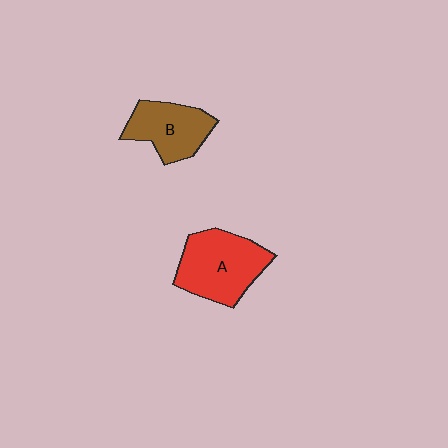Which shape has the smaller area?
Shape B (brown).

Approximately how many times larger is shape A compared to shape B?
Approximately 1.3 times.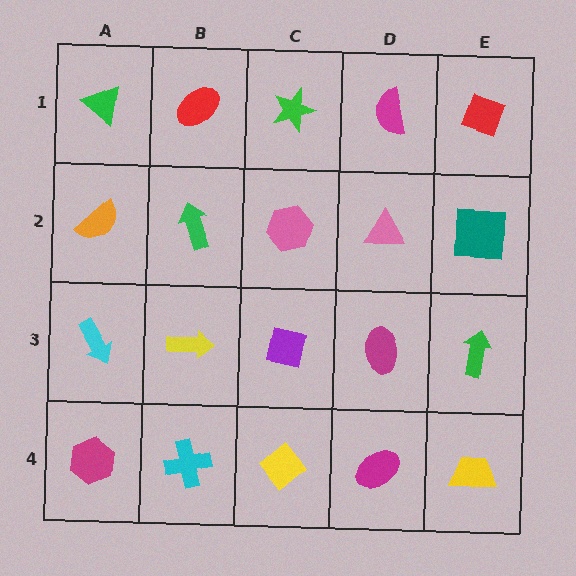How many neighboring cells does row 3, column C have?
4.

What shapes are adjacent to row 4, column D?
A magenta ellipse (row 3, column D), a yellow diamond (row 4, column C), a yellow trapezoid (row 4, column E).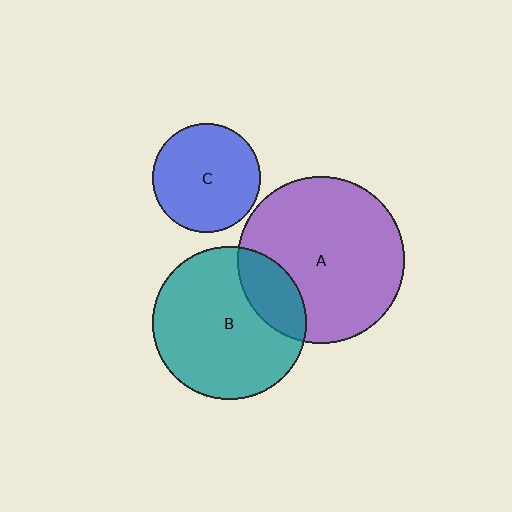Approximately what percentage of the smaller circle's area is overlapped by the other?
Approximately 20%.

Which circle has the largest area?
Circle A (purple).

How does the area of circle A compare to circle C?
Approximately 2.4 times.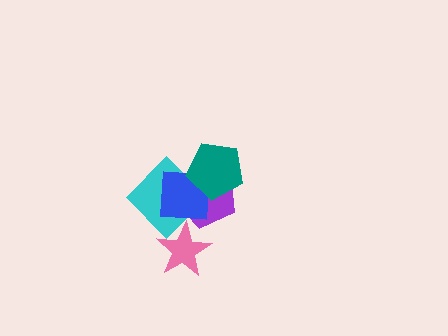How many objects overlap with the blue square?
4 objects overlap with the blue square.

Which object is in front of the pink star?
The blue square is in front of the pink star.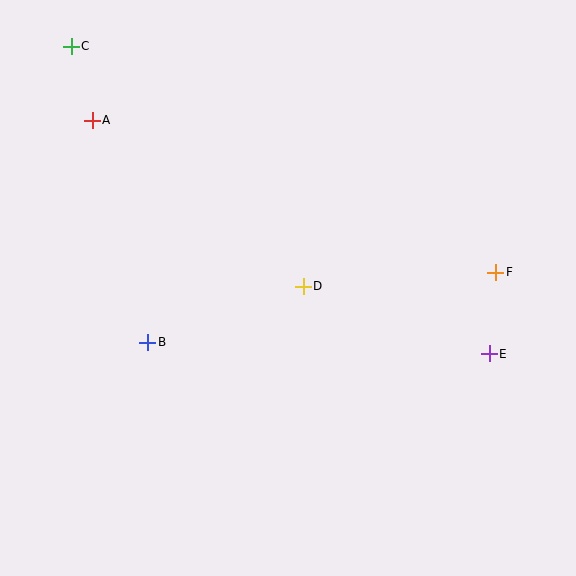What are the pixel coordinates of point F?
Point F is at (496, 272).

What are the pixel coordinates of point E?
Point E is at (489, 354).